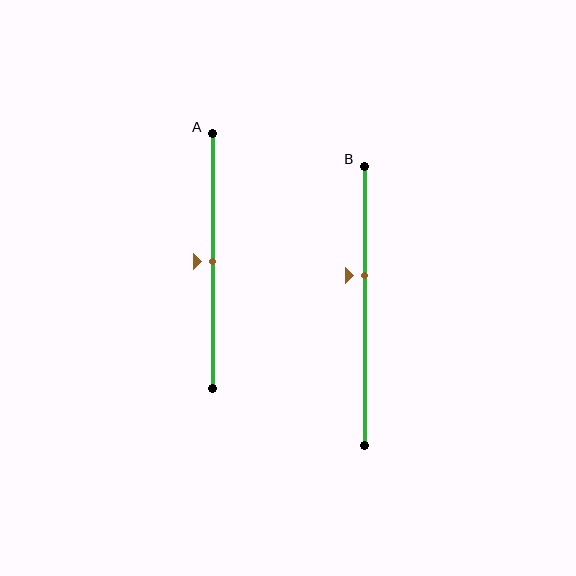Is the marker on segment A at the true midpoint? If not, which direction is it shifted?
Yes, the marker on segment A is at the true midpoint.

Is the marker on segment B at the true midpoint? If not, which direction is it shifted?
No, the marker on segment B is shifted upward by about 11% of the segment length.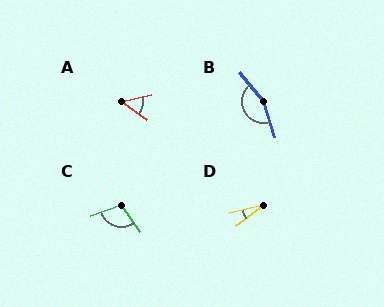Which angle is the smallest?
D, at approximately 24 degrees.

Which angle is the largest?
B, at approximately 159 degrees.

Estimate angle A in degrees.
Approximately 48 degrees.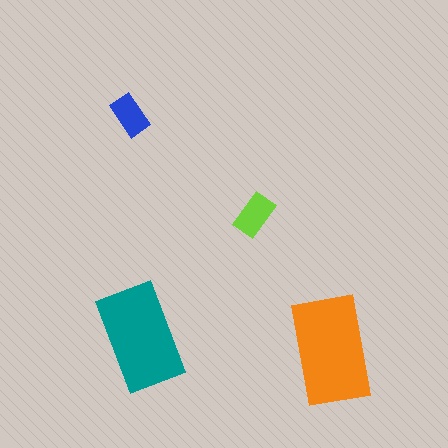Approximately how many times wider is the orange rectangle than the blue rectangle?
About 2.5 times wider.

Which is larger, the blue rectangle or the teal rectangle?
The teal one.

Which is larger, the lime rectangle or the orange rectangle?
The orange one.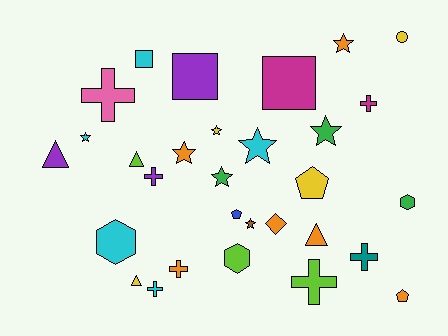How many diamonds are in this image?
There is 1 diamond.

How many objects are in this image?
There are 30 objects.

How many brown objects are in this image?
There is 1 brown object.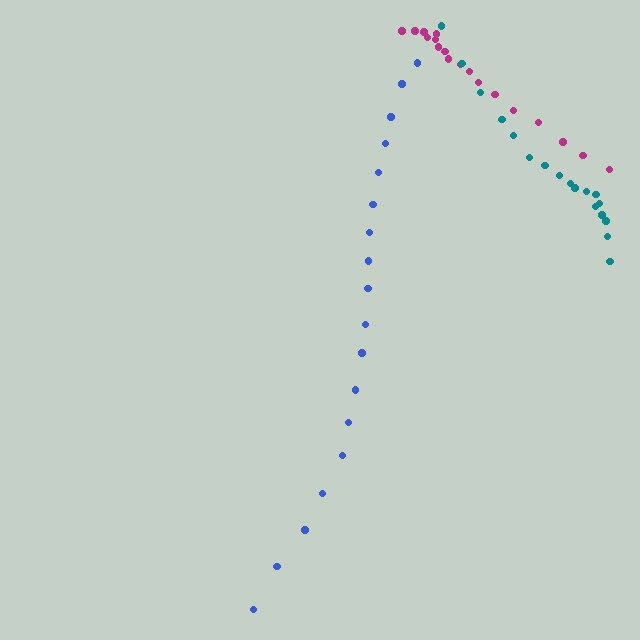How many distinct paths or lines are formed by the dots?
There are 3 distinct paths.